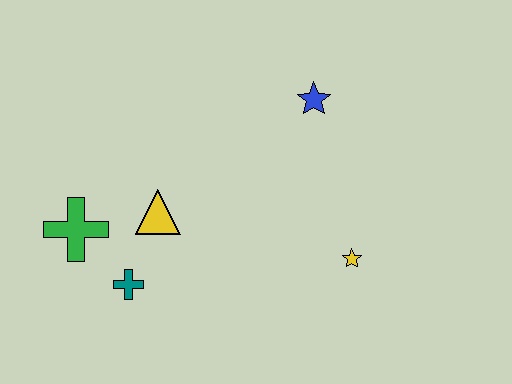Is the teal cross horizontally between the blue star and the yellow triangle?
No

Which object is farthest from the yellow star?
The green cross is farthest from the yellow star.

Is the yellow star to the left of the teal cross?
No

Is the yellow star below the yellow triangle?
Yes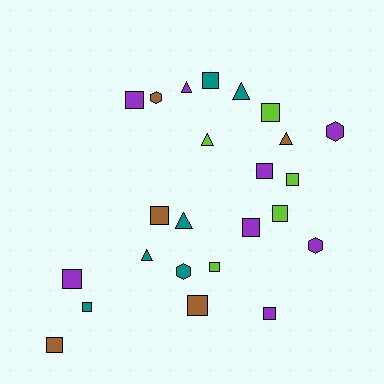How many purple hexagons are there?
There are 2 purple hexagons.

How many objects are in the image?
There are 24 objects.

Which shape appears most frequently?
Square, with 14 objects.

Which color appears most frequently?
Purple, with 8 objects.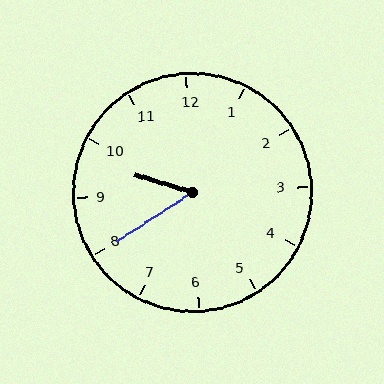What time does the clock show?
9:40.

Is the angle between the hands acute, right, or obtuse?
It is acute.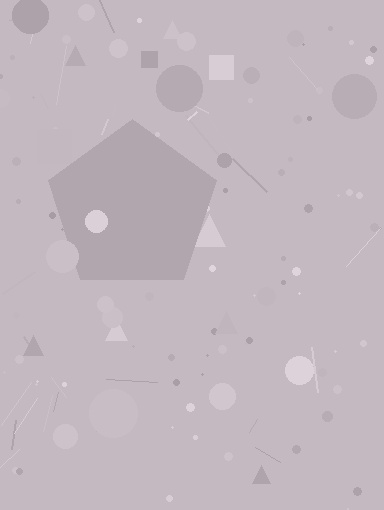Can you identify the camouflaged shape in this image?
The camouflaged shape is a pentagon.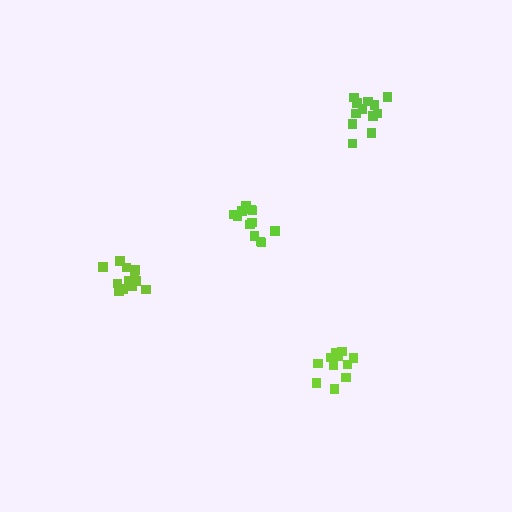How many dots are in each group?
Group 1: 13 dots, Group 2: 11 dots, Group 3: 12 dots, Group 4: 12 dots (48 total).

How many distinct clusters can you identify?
There are 4 distinct clusters.